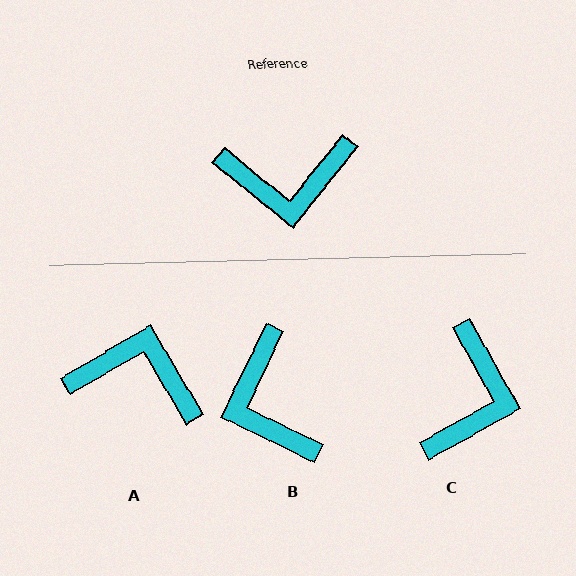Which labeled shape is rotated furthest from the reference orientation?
A, about 159 degrees away.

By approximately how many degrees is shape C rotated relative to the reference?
Approximately 68 degrees counter-clockwise.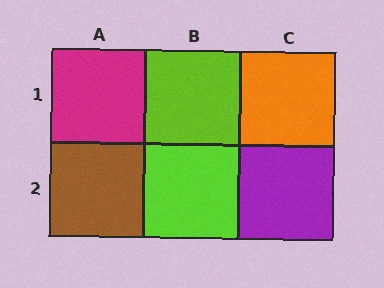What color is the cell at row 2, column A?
Brown.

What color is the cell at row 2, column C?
Purple.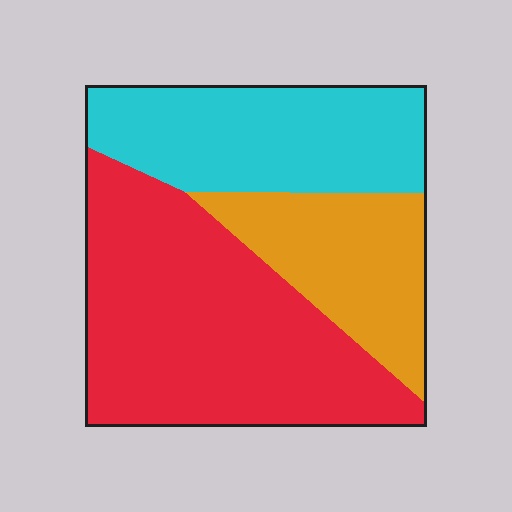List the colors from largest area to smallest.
From largest to smallest: red, cyan, orange.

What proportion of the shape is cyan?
Cyan takes up about one third (1/3) of the shape.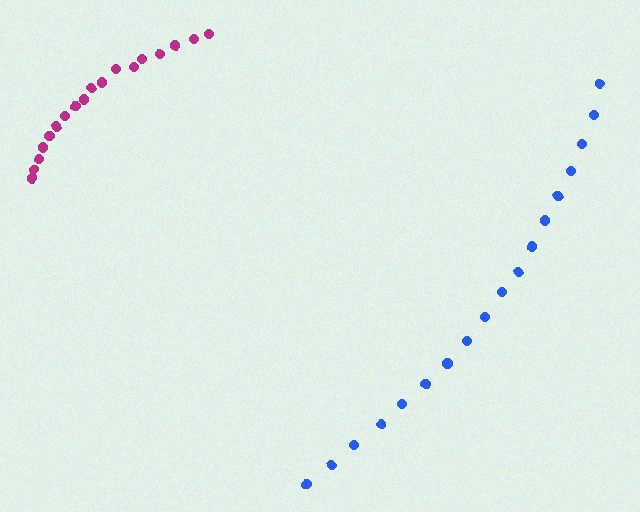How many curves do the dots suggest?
There are 2 distinct paths.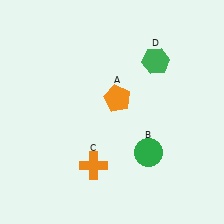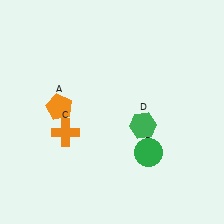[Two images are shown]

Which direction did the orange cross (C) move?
The orange cross (C) moved up.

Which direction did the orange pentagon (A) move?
The orange pentagon (A) moved left.